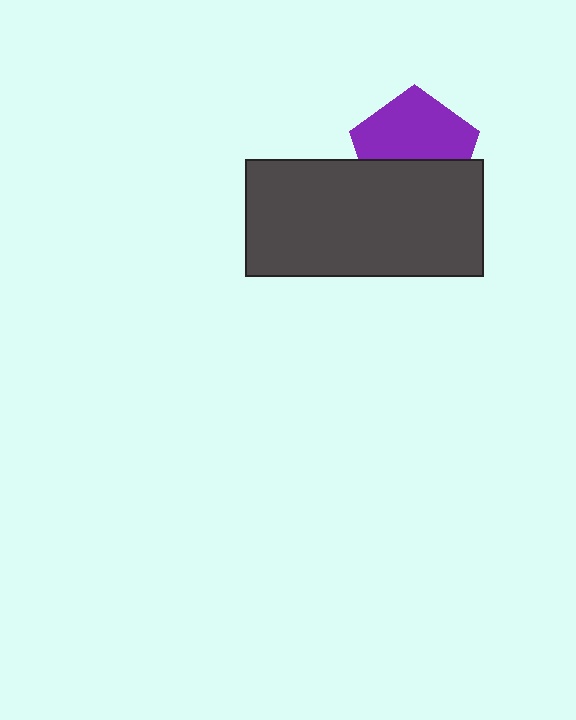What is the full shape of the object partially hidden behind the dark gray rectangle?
The partially hidden object is a purple pentagon.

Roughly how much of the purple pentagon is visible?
About half of it is visible (roughly 58%).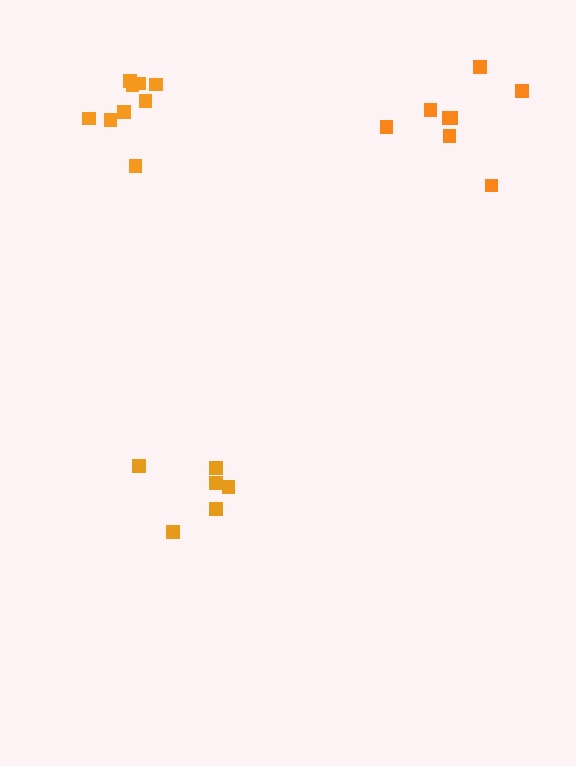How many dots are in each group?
Group 1: 8 dots, Group 2: 9 dots, Group 3: 7 dots (24 total).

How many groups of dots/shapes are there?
There are 3 groups.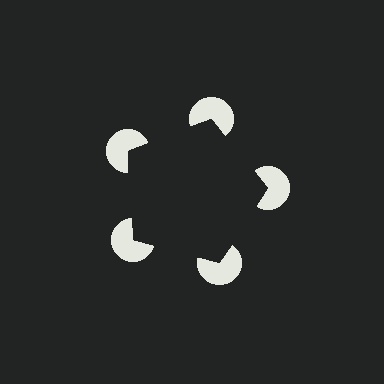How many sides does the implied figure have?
5 sides.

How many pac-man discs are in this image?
There are 5 — one at each vertex of the illusory pentagon.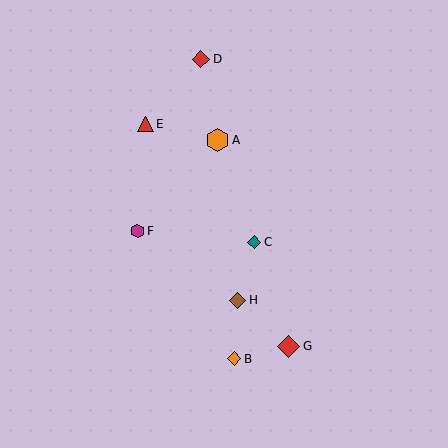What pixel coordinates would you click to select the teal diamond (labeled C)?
Click at (254, 242) to select the teal diamond C.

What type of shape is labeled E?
Shape E is a red triangle.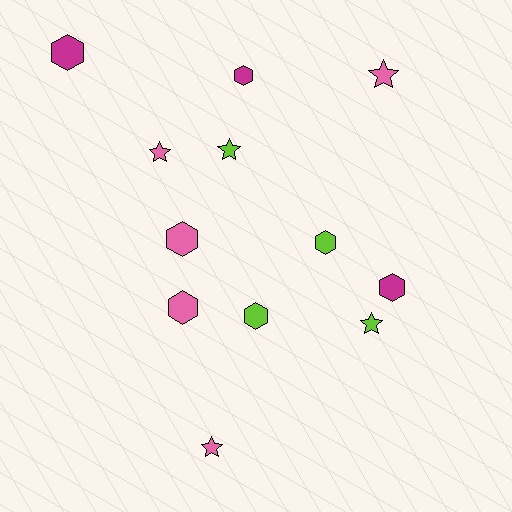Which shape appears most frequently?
Hexagon, with 7 objects.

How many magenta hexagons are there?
There are 3 magenta hexagons.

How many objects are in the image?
There are 12 objects.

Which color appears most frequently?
Pink, with 5 objects.